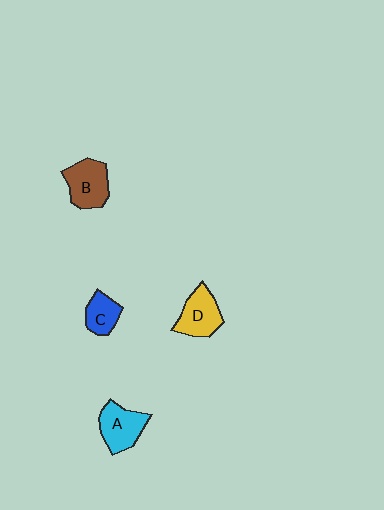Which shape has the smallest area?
Shape C (blue).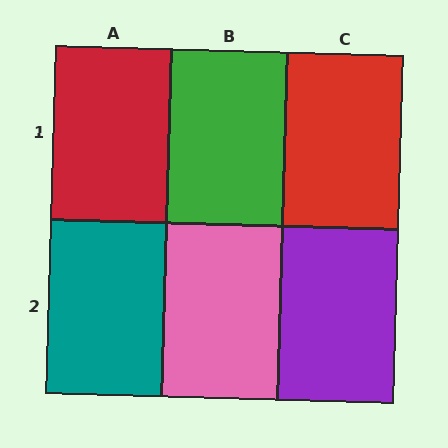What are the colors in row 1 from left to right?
Red, green, red.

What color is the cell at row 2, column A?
Teal.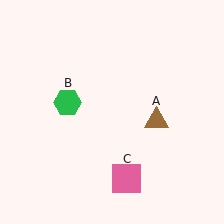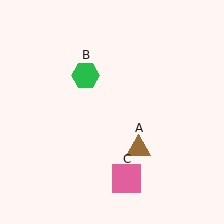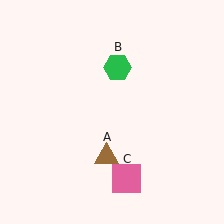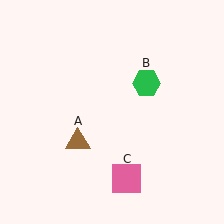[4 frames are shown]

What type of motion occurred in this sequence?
The brown triangle (object A), green hexagon (object B) rotated clockwise around the center of the scene.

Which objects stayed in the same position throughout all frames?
Pink square (object C) remained stationary.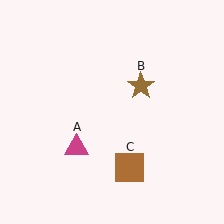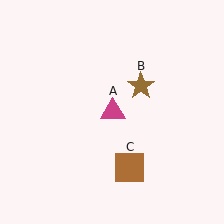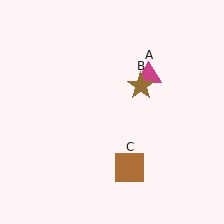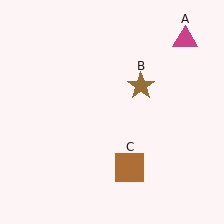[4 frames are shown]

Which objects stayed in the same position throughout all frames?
Brown star (object B) and brown square (object C) remained stationary.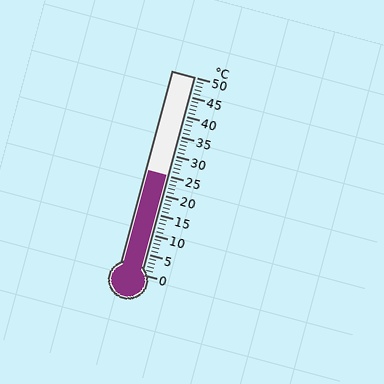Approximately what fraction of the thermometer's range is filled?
The thermometer is filled to approximately 50% of its range.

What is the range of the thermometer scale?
The thermometer scale ranges from 0°C to 50°C.